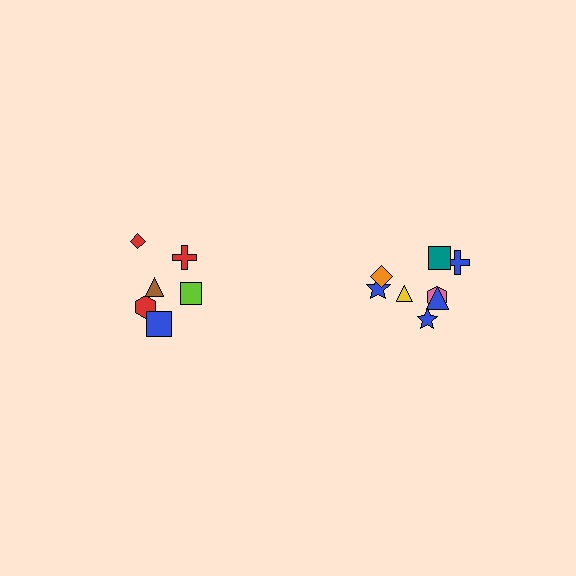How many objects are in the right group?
There are 8 objects.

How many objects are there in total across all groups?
There are 14 objects.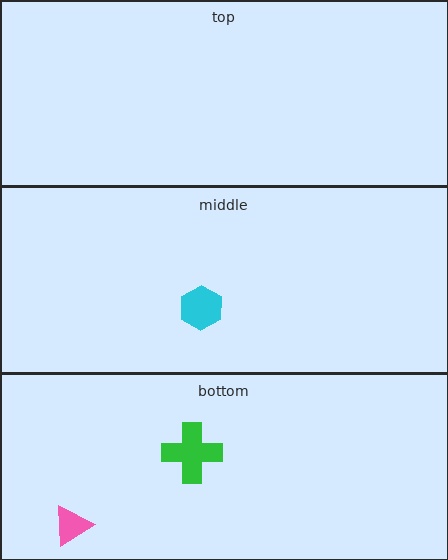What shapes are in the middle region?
The cyan hexagon.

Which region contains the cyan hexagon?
The middle region.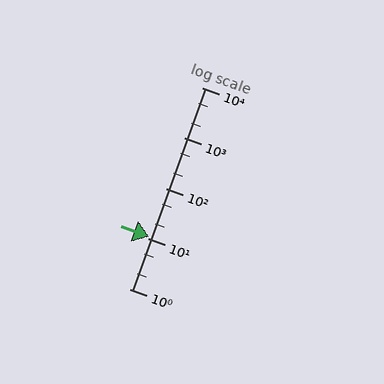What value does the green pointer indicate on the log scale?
The pointer indicates approximately 11.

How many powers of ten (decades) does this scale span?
The scale spans 4 decades, from 1 to 10000.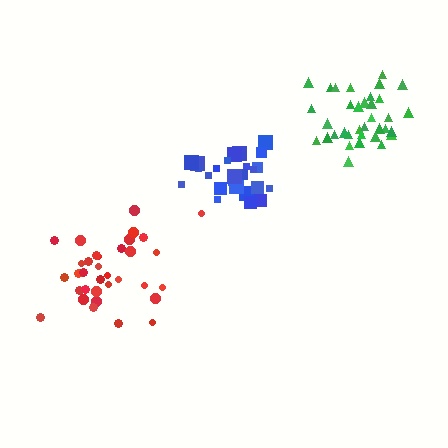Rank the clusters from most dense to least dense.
blue, green, red.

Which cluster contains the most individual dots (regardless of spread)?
Green (35).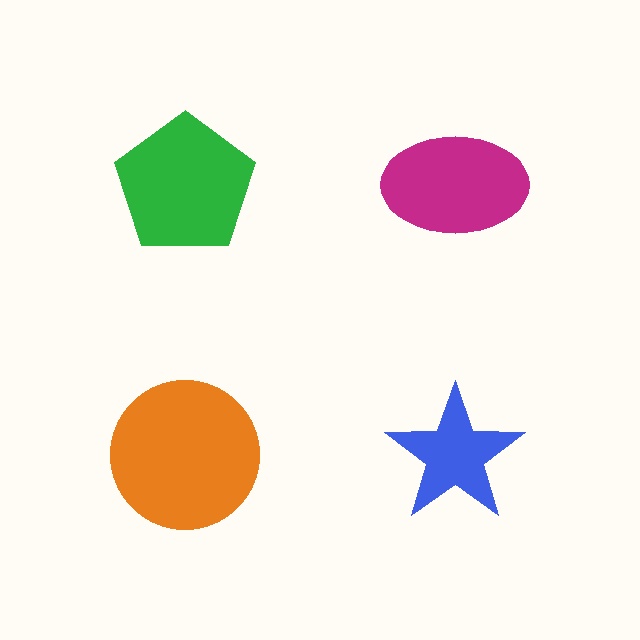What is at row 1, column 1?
A green pentagon.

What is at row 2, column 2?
A blue star.